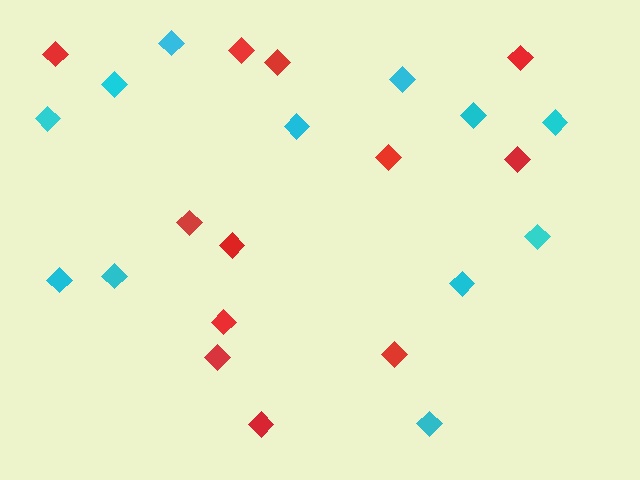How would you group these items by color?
There are 2 groups: one group of red diamonds (12) and one group of cyan diamonds (12).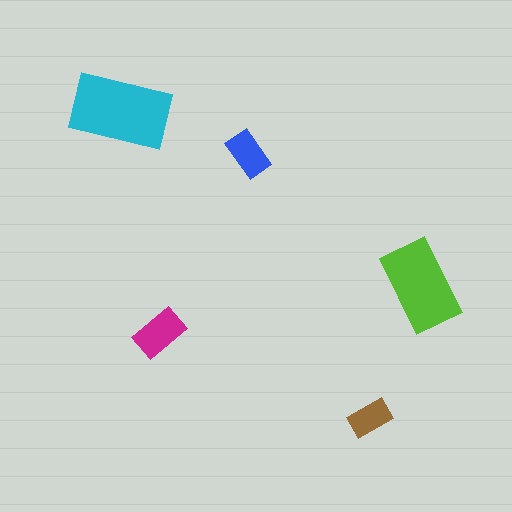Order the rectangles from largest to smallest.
the cyan one, the lime one, the magenta one, the blue one, the brown one.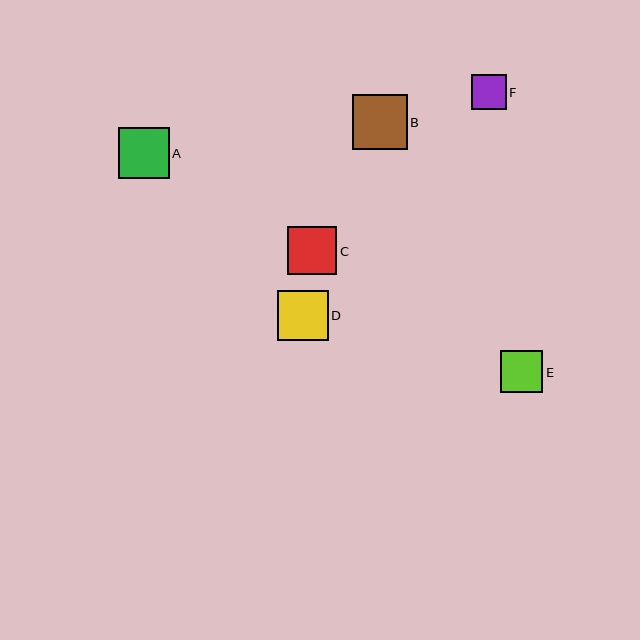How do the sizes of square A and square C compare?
Square A and square C are approximately the same size.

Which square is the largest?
Square B is the largest with a size of approximately 55 pixels.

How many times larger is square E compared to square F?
Square E is approximately 1.2 times the size of square F.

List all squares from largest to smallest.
From largest to smallest: B, A, D, C, E, F.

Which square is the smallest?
Square F is the smallest with a size of approximately 34 pixels.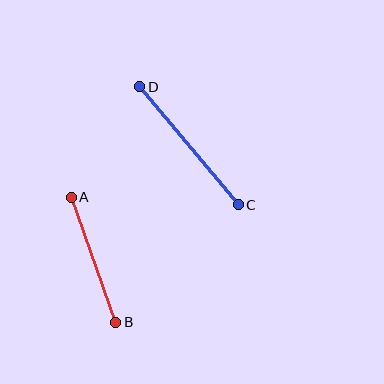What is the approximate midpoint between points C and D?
The midpoint is at approximately (189, 146) pixels.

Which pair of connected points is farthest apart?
Points C and D are farthest apart.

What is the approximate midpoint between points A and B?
The midpoint is at approximately (93, 260) pixels.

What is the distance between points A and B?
The distance is approximately 133 pixels.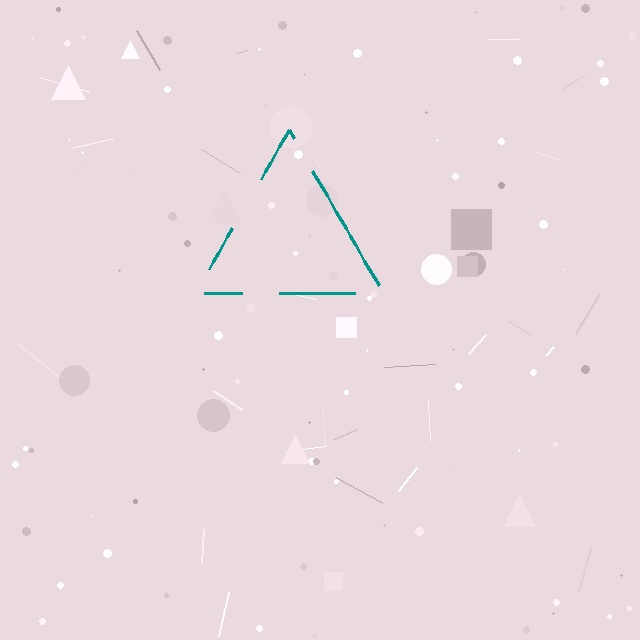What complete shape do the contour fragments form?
The contour fragments form a triangle.